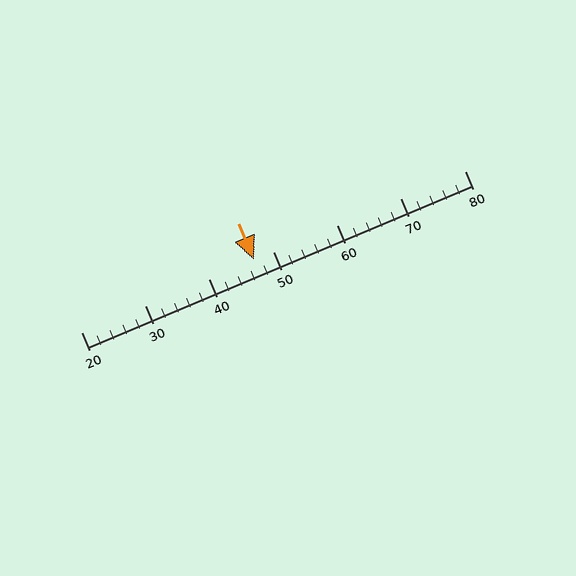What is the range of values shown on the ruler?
The ruler shows values from 20 to 80.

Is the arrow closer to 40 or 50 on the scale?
The arrow is closer to 50.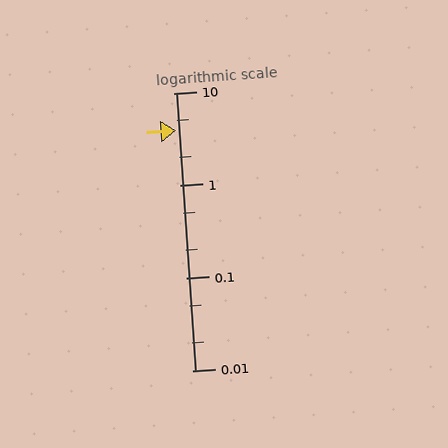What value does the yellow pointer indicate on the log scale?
The pointer indicates approximately 3.9.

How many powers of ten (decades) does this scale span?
The scale spans 3 decades, from 0.01 to 10.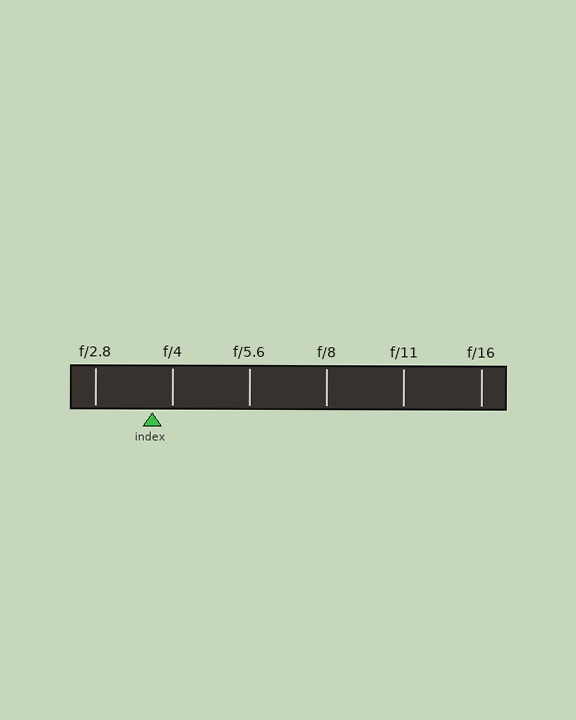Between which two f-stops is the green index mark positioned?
The index mark is between f/2.8 and f/4.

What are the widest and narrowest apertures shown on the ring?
The widest aperture shown is f/2.8 and the narrowest is f/16.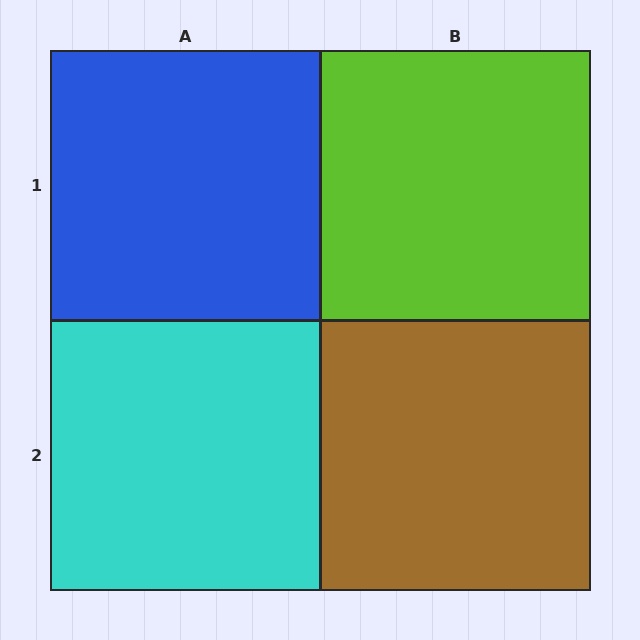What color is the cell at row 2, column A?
Cyan.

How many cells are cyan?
1 cell is cyan.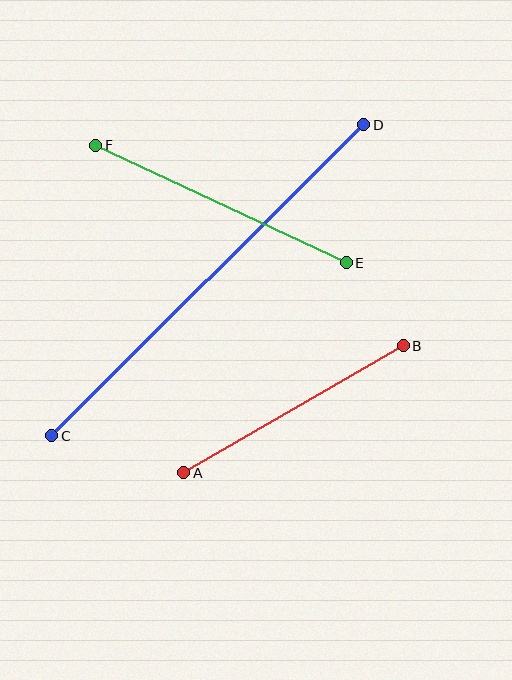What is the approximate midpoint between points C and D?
The midpoint is at approximately (208, 280) pixels.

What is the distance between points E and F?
The distance is approximately 276 pixels.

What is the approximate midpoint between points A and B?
The midpoint is at approximately (294, 409) pixels.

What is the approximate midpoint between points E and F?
The midpoint is at approximately (221, 204) pixels.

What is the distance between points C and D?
The distance is approximately 441 pixels.